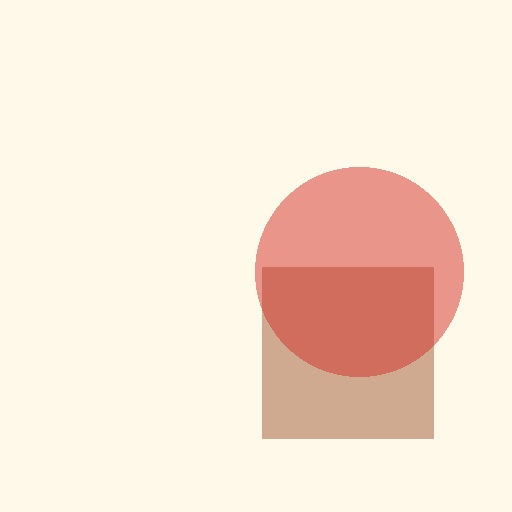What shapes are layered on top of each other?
The layered shapes are: a brown square, a red circle.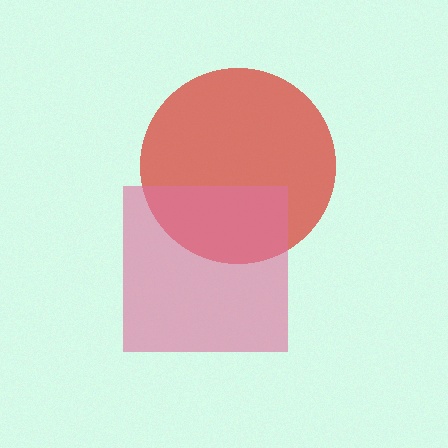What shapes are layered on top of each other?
The layered shapes are: a red circle, a pink square.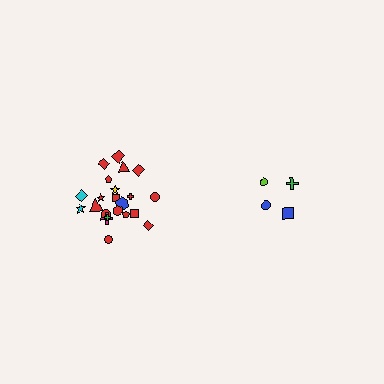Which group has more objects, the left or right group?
The left group.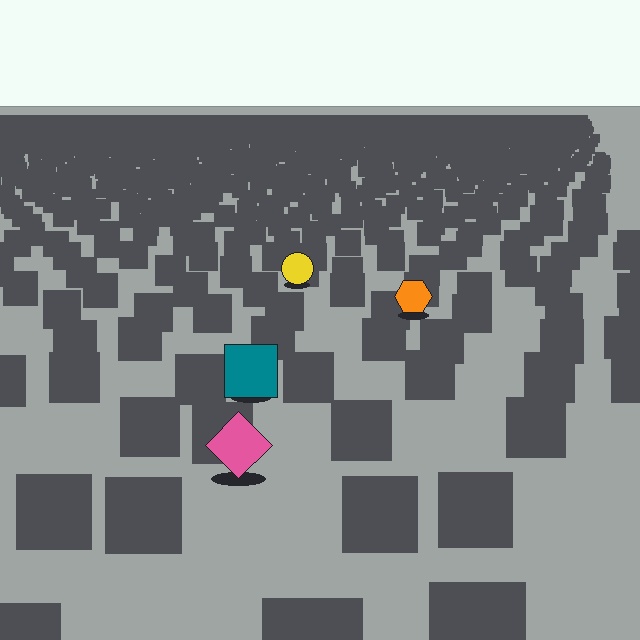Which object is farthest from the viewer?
The yellow circle is farthest from the viewer. It appears smaller and the ground texture around it is denser.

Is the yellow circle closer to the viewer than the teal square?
No. The teal square is closer — you can tell from the texture gradient: the ground texture is coarser near it.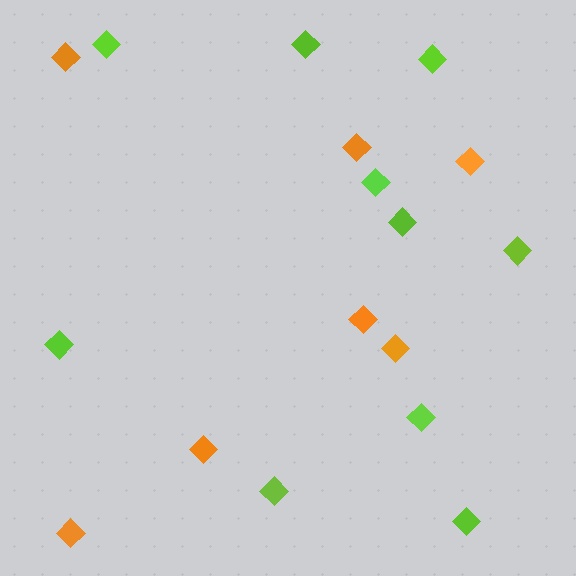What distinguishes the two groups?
There are 2 groups: one group of lime diamonds (10) and one group of orange diamonds (7).